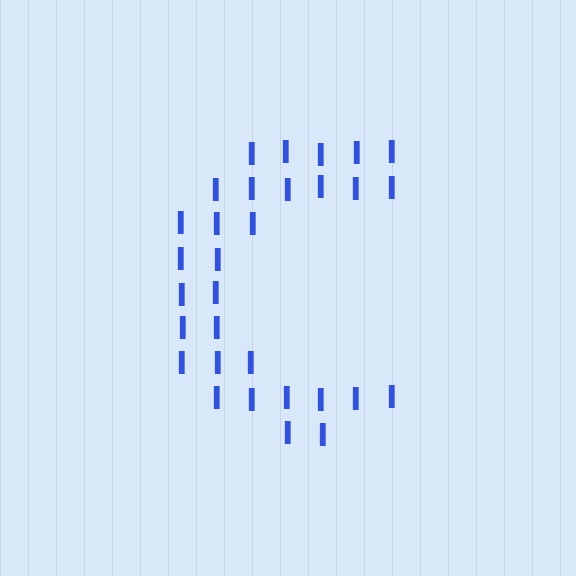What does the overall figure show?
The overall figure shows the letter C.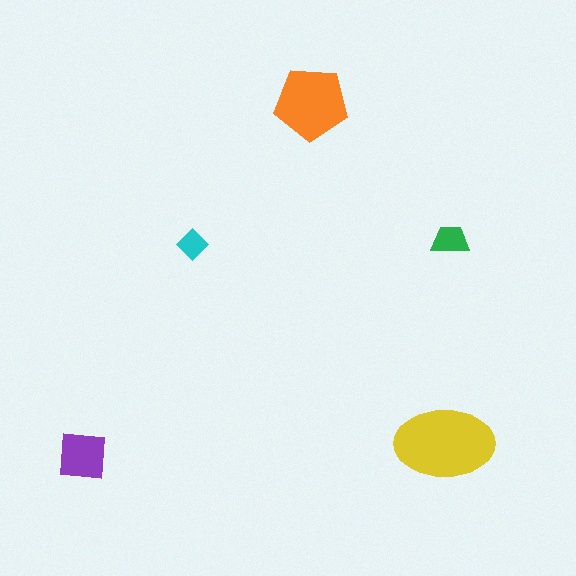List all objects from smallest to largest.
The cyan diamond, the green trapezoid, the purple square, the orange pentagon, the yellow ellipse.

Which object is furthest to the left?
The purple square is leftmost.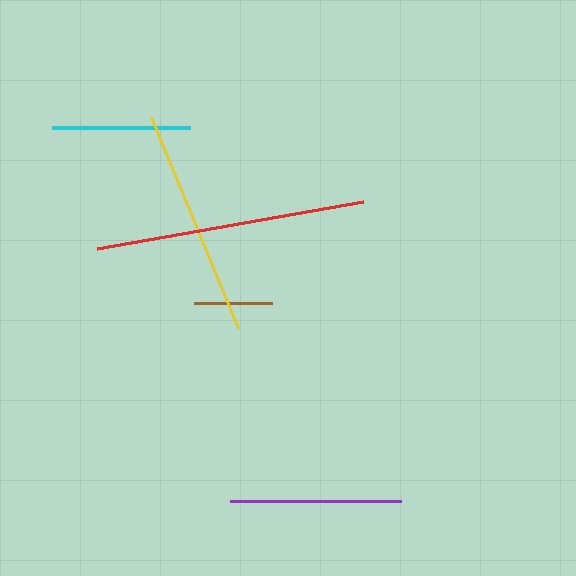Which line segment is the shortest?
The brown line is the shortest at approximately 78 pixels.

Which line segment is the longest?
The red line is the longest at approximately 270 pixels.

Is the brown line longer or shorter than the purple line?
The purple line is longer than the brown line.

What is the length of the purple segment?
The purple segment is approximately 171 pixels long.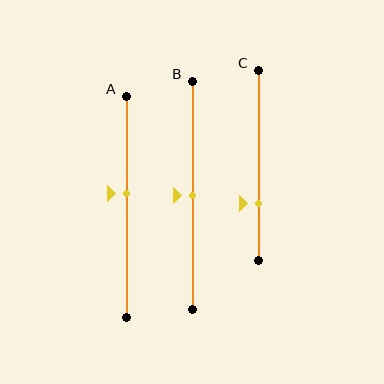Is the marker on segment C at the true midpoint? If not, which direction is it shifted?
No, the marker on segment C is shifted downward by about 20% of the segment length.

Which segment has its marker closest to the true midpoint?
Segment B has its marker closest to the true midpoint.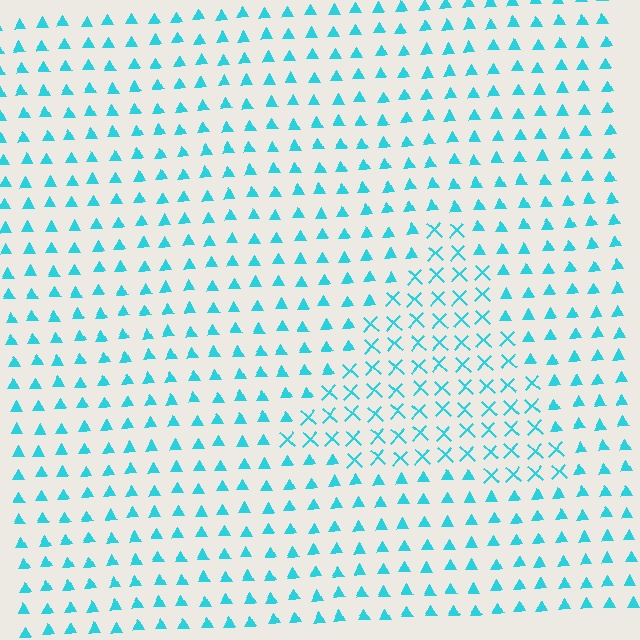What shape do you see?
I see a triangle.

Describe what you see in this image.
The image is filled with small cyan elements arranged in a uniform grid. A triangle-shaped region contains X marks, while the surrounding area contains triangles. The boundary is defined purely by the change in element shape.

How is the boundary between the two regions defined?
The boundary is defined by a change in element shape: X marks inside vs. triangles outside. All elements share the same color and spacing.